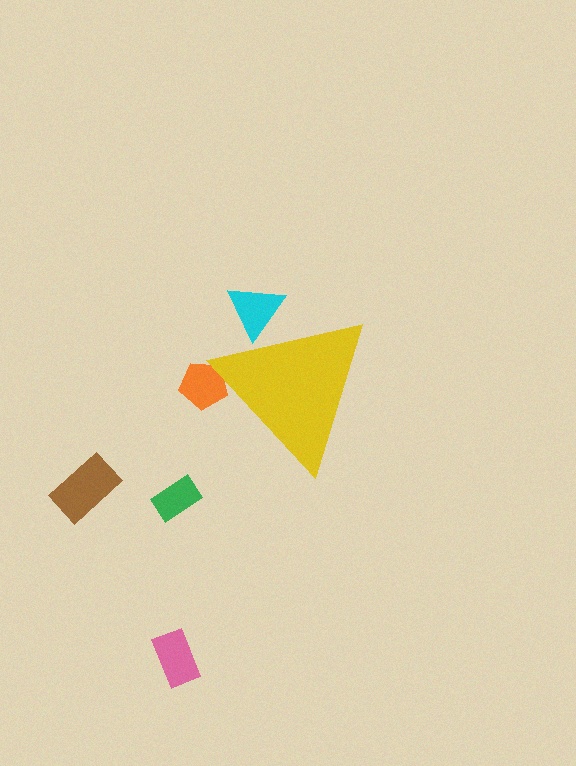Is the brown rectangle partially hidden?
No, the brown rectangle is fully visible.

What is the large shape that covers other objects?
A yellow triangle.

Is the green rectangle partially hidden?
No, the green rectangle is fully visible.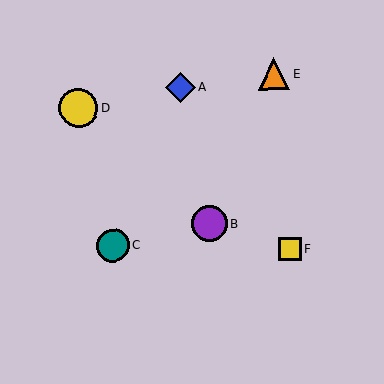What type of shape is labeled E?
Shape E is an orange triangle.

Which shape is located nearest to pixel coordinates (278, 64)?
The orange triangle (labeled E) at (274, 74) is nearest to that location.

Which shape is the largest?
The yellow circle (labeled D) is the largest.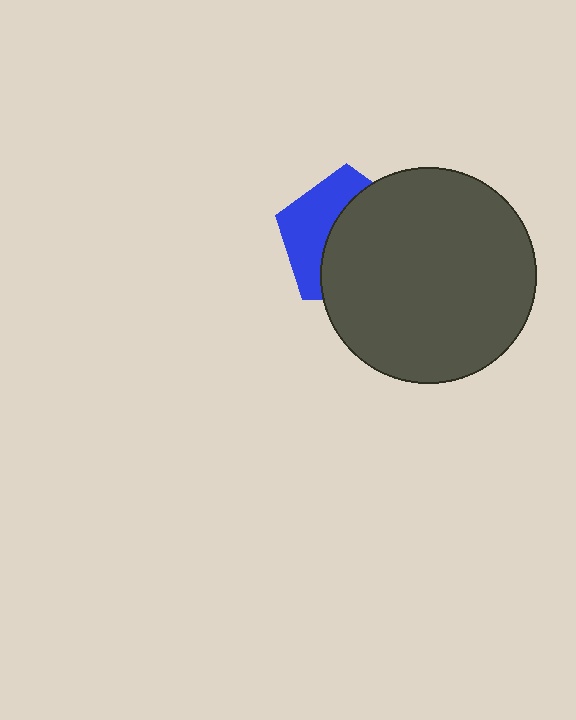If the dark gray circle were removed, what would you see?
You would see the complete blue pentagon.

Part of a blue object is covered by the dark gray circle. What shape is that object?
It is a pentagon.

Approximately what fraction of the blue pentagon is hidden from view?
Roughly 61% of the blue pentagon is hidden behind the dark gray circle.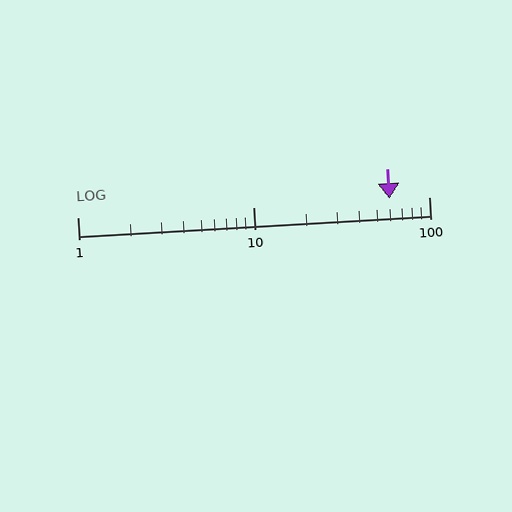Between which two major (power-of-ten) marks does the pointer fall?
The pointer is between 10 and 100.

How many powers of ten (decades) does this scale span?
The scale spans 2 decades, from 1 to 100.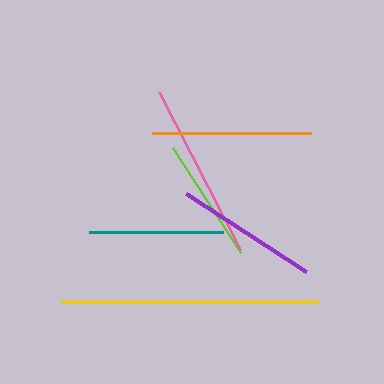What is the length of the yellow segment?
The yellow segment is approximately 257 pixels long.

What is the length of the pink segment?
The pink segment is approximately 177 pixels long.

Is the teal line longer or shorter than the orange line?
The orange line is longer than the teal line.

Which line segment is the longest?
The yellow line is the longest at approximately 257 pixels.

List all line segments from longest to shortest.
From longest to shortest: yellow, pink, orange, purple, teal, lime.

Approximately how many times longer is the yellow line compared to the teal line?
The yellow line is approximately 1.9 times the length of the teal line.